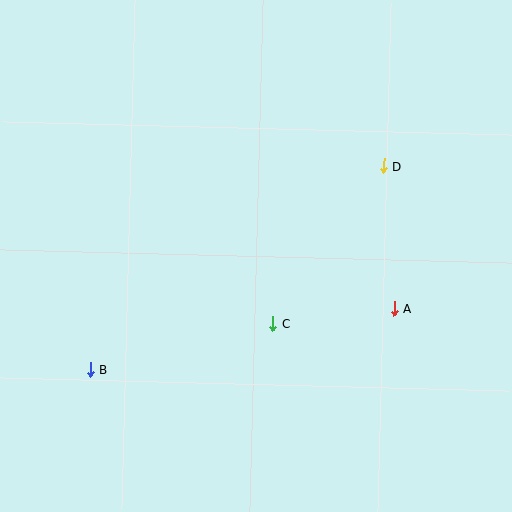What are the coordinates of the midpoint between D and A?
The midpoint between D and A is at (389, 237).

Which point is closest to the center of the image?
Point C at (273, 324) is closest to the center.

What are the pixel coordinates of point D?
Point D is at (384, 166).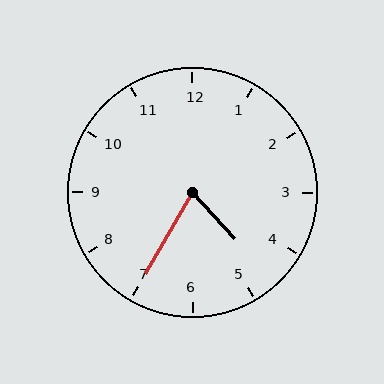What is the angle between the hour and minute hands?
Approximately 72 degrees.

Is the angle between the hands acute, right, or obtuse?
It is acute.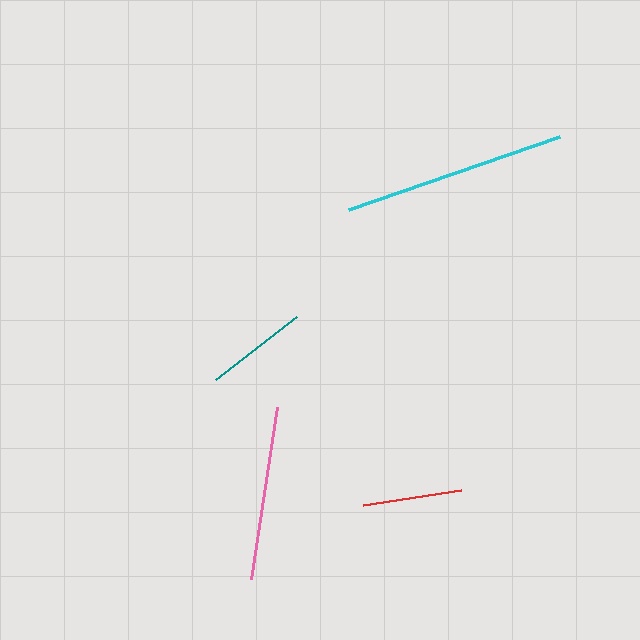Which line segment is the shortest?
The red line is the shortest at approximately 99 pixels.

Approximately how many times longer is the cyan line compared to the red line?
The cyan line is approximately 2.3 times the length of the red line.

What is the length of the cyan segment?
The cyan segment is approximately 224 pixels long.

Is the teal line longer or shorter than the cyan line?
The cyan line is longer than the teal line.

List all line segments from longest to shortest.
From longest to shortest: cyan, pink, teal, red.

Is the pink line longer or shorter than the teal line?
The pink line is longer than the teal line.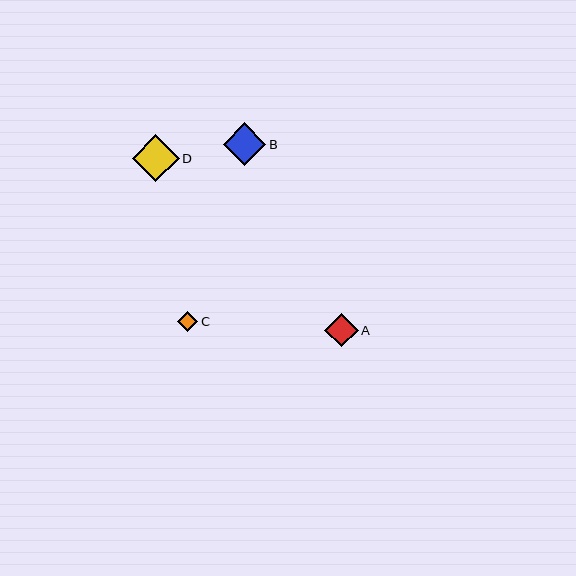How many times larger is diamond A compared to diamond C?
Diamond A is approximately 1.6 times the size of diamond C.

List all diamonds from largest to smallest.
From largest to smallest: D, B, A, C.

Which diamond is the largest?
Diamond D is the largest with a size of approximately 47 pixels.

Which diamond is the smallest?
Diamond C is the smallest with a size of approximately 20 pixels.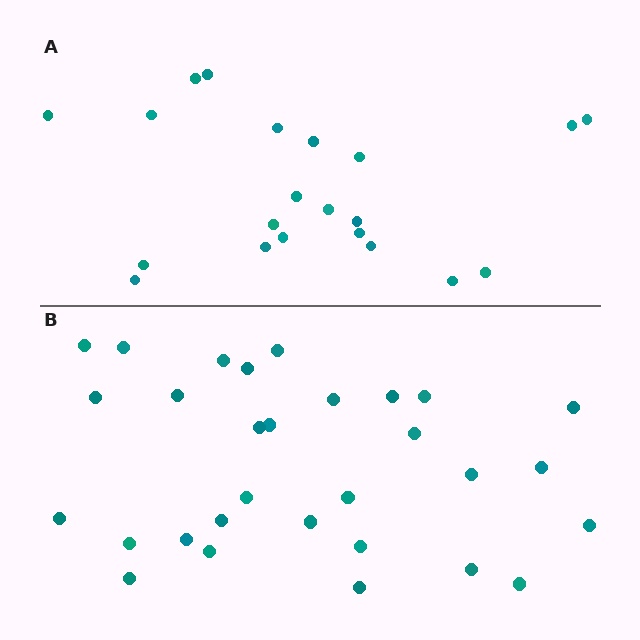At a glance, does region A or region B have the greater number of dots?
Region B (the bottom region) has more dots.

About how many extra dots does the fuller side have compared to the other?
Region B has roughly 8 or so more dots than region A.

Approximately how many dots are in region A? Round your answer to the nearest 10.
About 20 dots. (The exact count is 21, which rounds to 20.)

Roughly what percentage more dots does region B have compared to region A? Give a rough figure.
About 45% more.